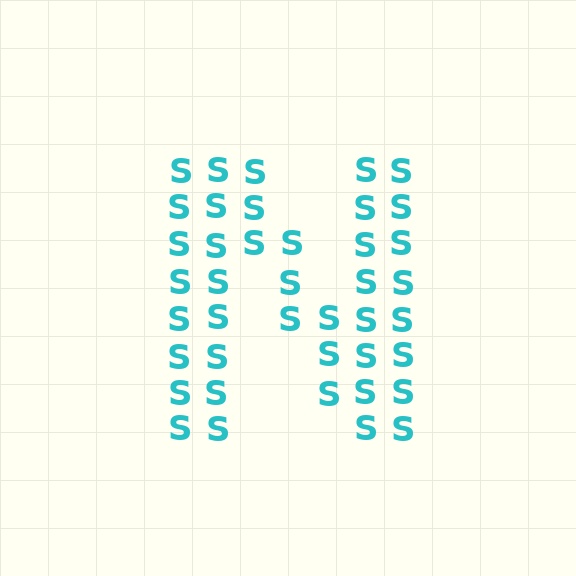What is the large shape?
The large shape is the letter N.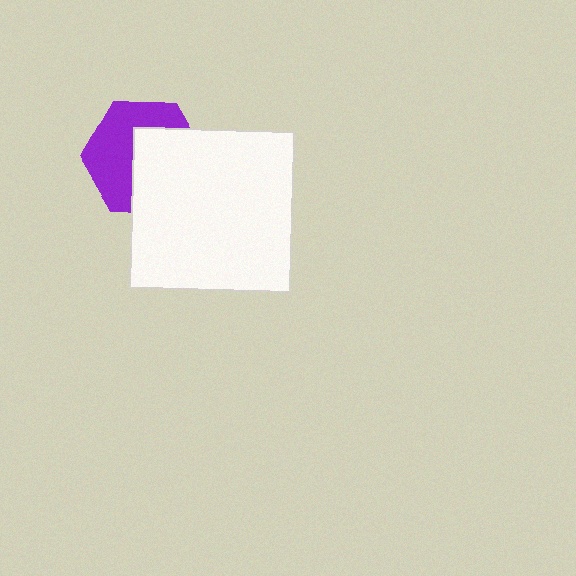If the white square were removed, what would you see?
You would see the complete purple hexagon.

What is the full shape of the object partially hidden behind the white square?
The partially hidden object is a purple hexagon.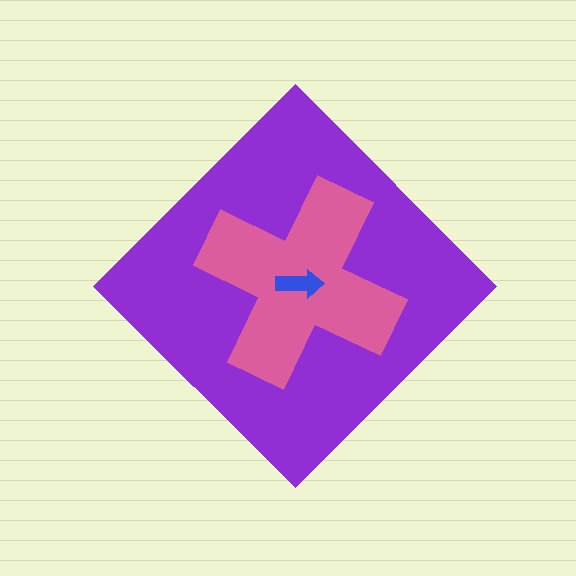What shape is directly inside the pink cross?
The blue arrow.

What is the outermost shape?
The purple diamond.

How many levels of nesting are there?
3.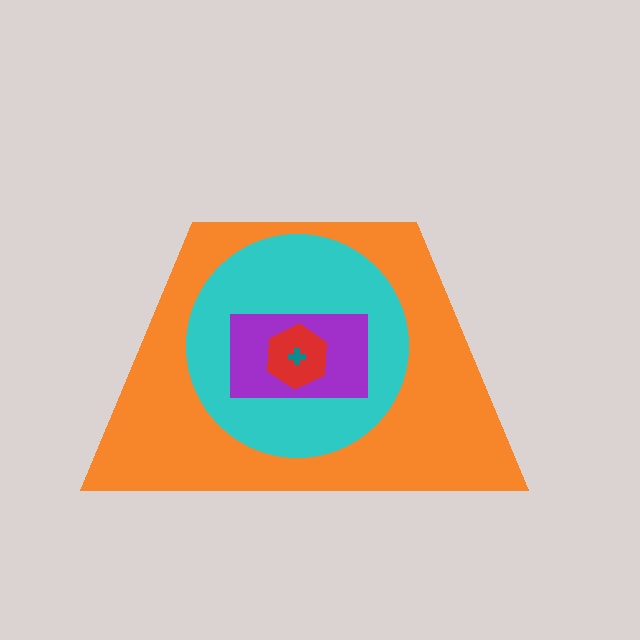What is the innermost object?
The teal cross.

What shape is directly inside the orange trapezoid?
The cyan circle.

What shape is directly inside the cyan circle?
The purple rectangle.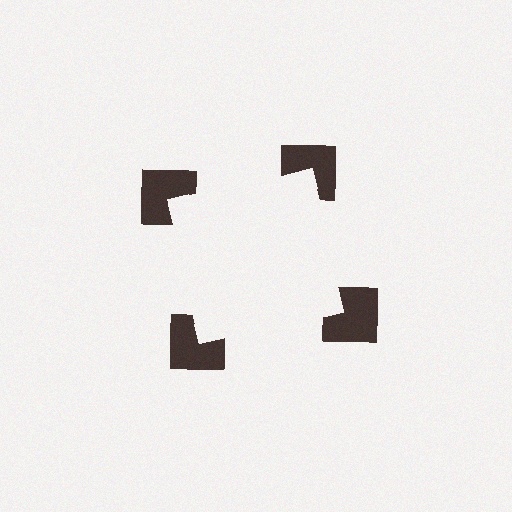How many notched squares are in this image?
There are 4 — one at each vertex of the illusory square.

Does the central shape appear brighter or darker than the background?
It typically appears slightly brighter than the background, even though no actual brightness change is drawn.